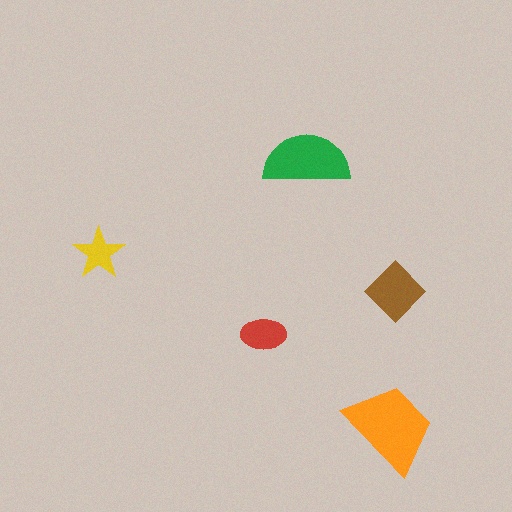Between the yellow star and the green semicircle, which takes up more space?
The green semicircle.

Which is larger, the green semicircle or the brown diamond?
The green semicircle.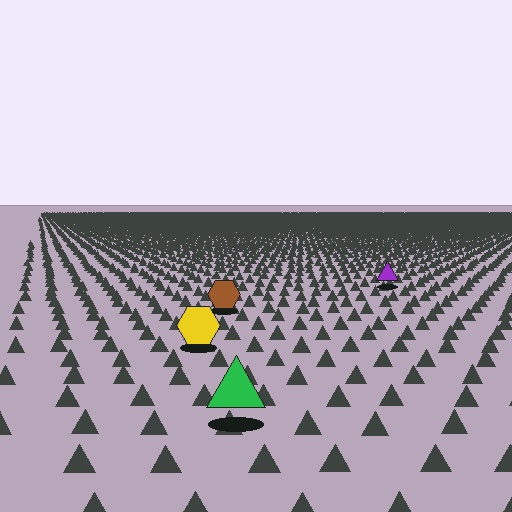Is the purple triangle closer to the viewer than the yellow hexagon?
No. The yellow hexagon is closer — you can tell from the texture gradient: the ground texture is coarser near it.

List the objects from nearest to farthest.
From nearest to farthest: the green triangle, the yellow hexagon, the brown hexagon, the purple triangle.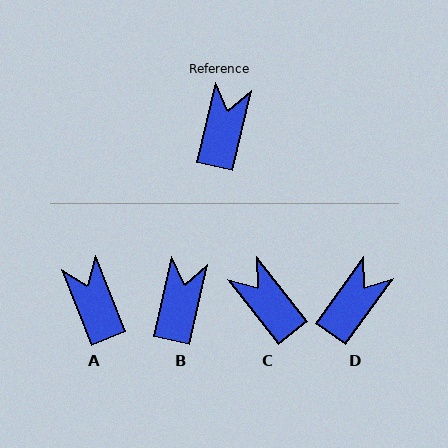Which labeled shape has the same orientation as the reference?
B.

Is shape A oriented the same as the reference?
No, it is off by about 35 degrees.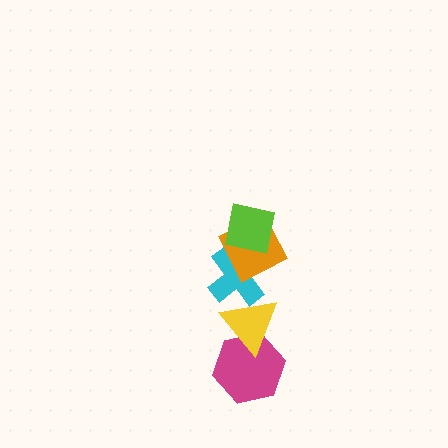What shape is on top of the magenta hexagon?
The yellow triangle is on top of the magenta hexagon.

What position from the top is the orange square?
The orange square is 2nd from the top.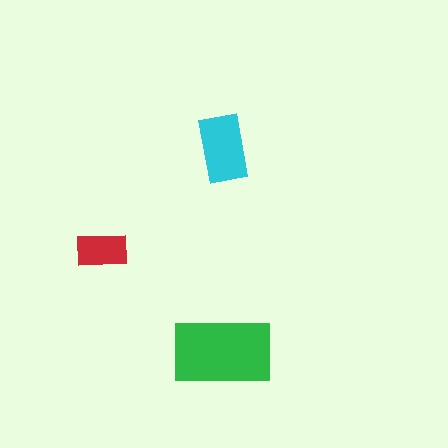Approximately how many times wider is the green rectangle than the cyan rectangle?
About 1.5 times wider.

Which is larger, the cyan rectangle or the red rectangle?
The cyan one.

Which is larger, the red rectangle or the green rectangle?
The green one.